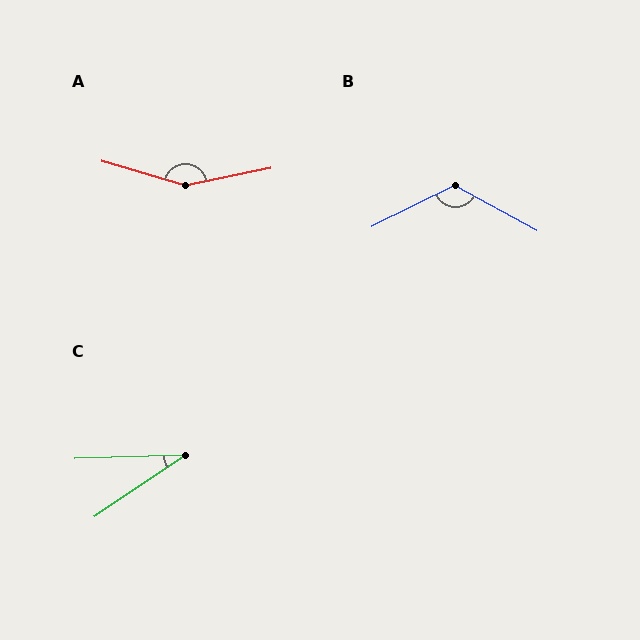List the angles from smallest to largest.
C (32°), B (125°), A (152°).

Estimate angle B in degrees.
Approximately 125 degrees.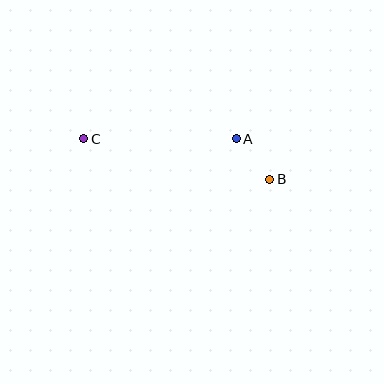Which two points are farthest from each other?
Points B and C are farthest from each other.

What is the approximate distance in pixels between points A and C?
The distance between A and C is approximately 152 pixels.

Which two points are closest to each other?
Points A and B are closest to each other.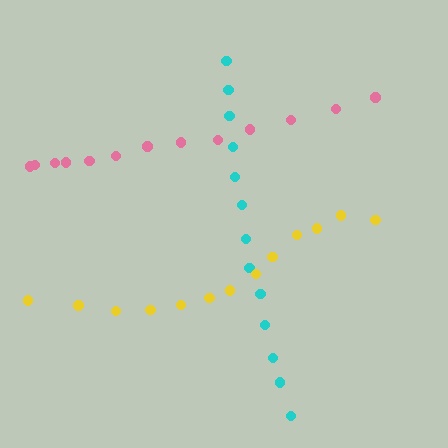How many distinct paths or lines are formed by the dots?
There are 3 distinct paths.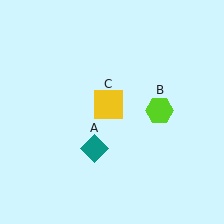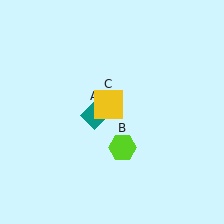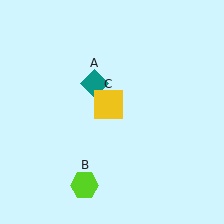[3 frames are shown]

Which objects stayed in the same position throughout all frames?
Yellow square (object C) remained stationary.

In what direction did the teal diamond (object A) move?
The teal diamond (object A) moved up.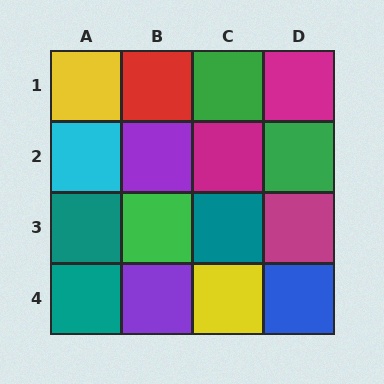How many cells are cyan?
1 cell is cyan.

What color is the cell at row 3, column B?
Green.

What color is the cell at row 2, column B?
Purple.